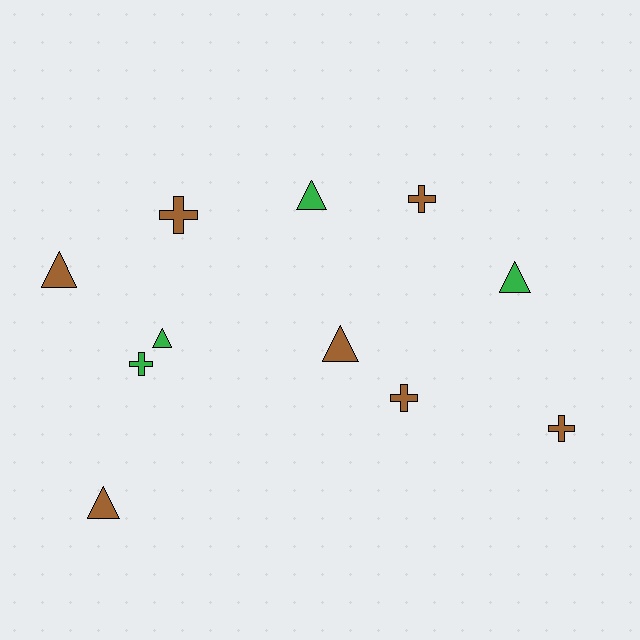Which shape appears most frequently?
Triangle, with 6 objects.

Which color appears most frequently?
Brown, with 7 objects.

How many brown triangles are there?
There are 3 brown triangles.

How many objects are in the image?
There are 11 objects.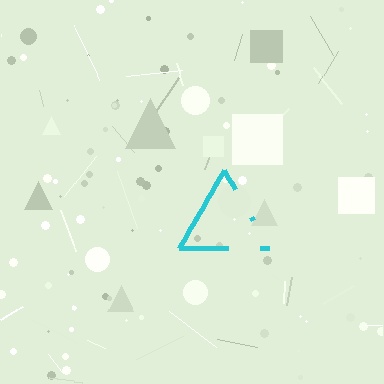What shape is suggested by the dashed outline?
The dashed outline suggests a triangle.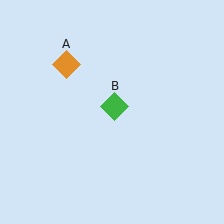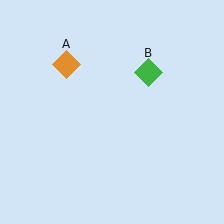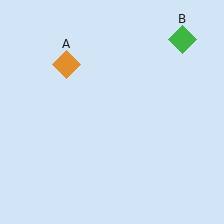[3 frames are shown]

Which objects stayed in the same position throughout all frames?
Orange diamond (object A) remained stationary.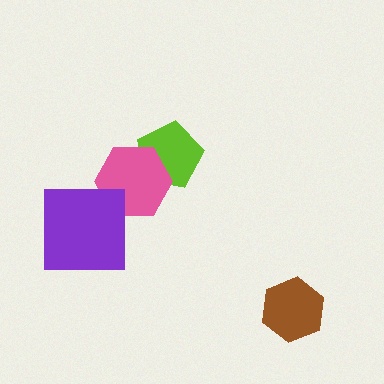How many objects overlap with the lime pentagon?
1 object overlaps with the lime pentagon.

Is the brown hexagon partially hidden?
No, no other shape covers it.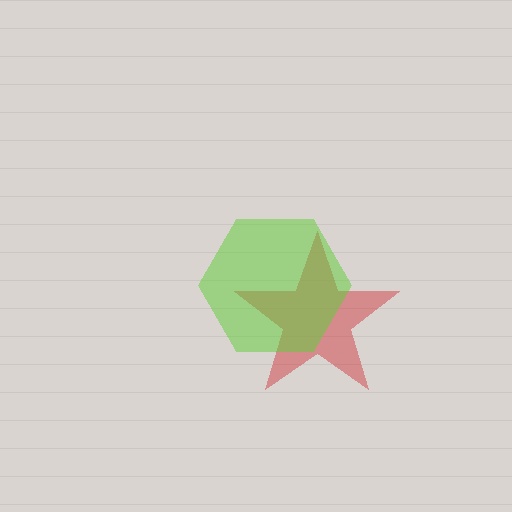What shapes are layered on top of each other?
The layered shapes are: a red star, a lime hexagon.